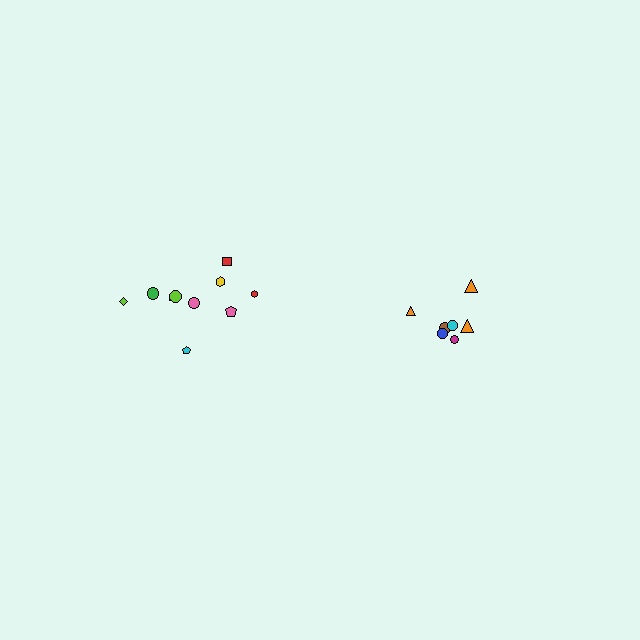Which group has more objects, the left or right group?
The left group.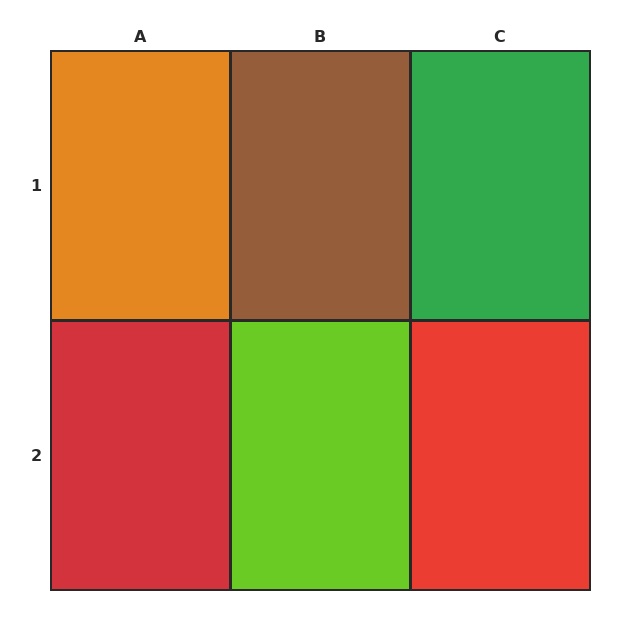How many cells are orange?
1 cell is orange.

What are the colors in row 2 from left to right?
Red, lime, red.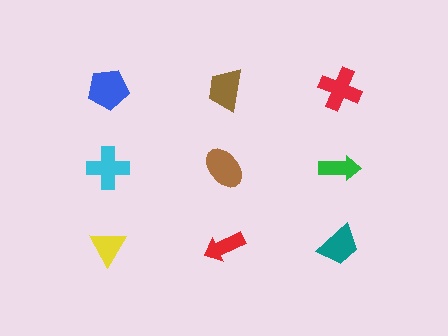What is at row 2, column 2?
A brown ellipse.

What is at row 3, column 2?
A red arrow.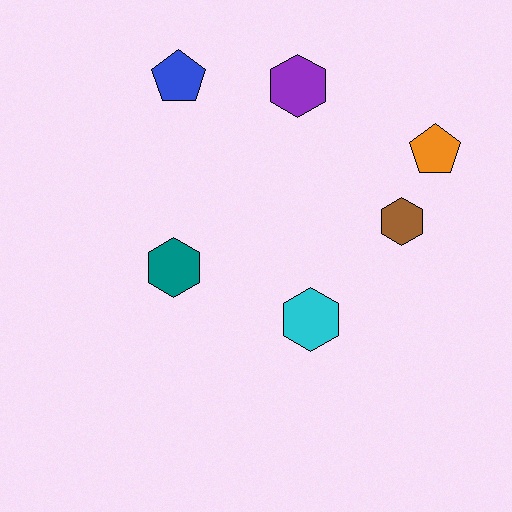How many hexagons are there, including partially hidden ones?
There are 4 hexagons.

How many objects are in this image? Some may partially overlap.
There are 6 objects.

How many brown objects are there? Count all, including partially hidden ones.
There is 1 brown object.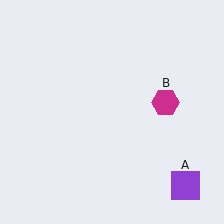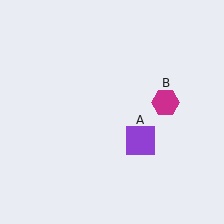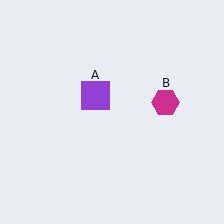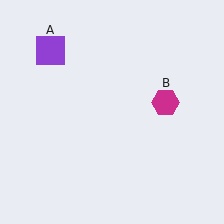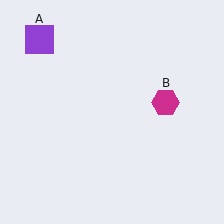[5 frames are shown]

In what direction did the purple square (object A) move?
The purple square (object A) moved up and to the left.